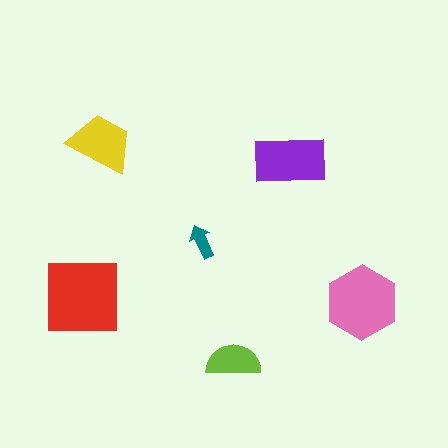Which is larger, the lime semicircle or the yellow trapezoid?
The yellow trapezoid.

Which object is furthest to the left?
The red square is leftmost.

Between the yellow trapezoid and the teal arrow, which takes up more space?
The yellow trapezoid.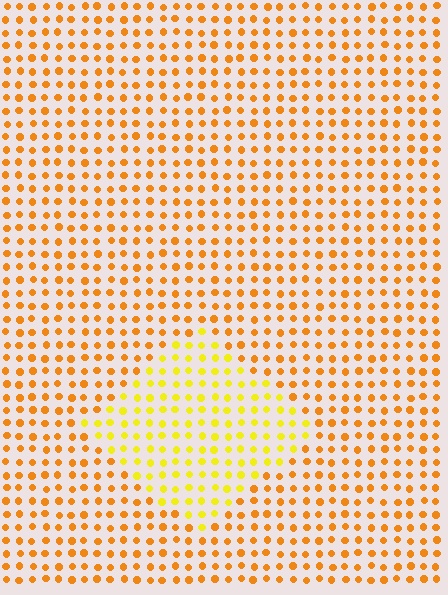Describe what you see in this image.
The image is filled with small orange elements in a uniform arrangement. A diamond-shaped region is visible where the elements are tinted to a slightly different hue, forming a subtle color boundary.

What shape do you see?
I see a diamond.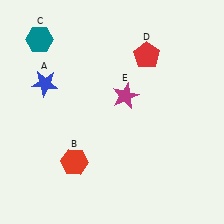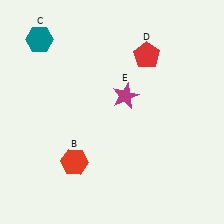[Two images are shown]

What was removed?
The blue star (A) was removed in Image 2.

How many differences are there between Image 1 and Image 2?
There is 1 difference between the two images.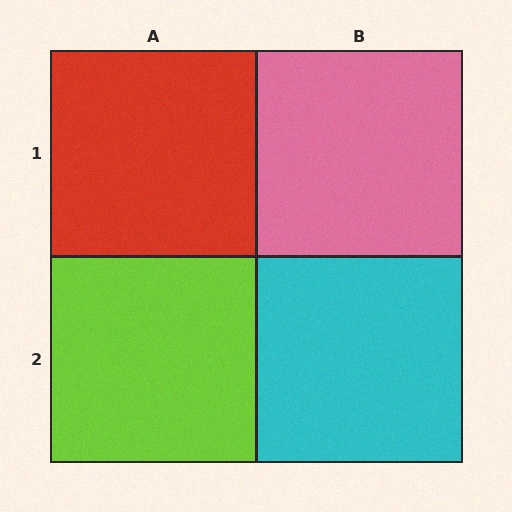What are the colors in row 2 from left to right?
Lime, cyan.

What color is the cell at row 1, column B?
Pink.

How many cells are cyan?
1 cell is cyan.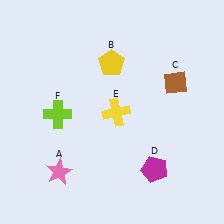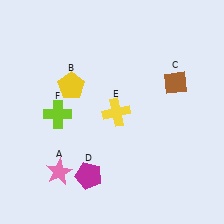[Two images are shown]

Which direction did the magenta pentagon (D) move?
The magenta pentagon (D) moved left.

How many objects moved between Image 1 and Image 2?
2 objects moved between the two images.